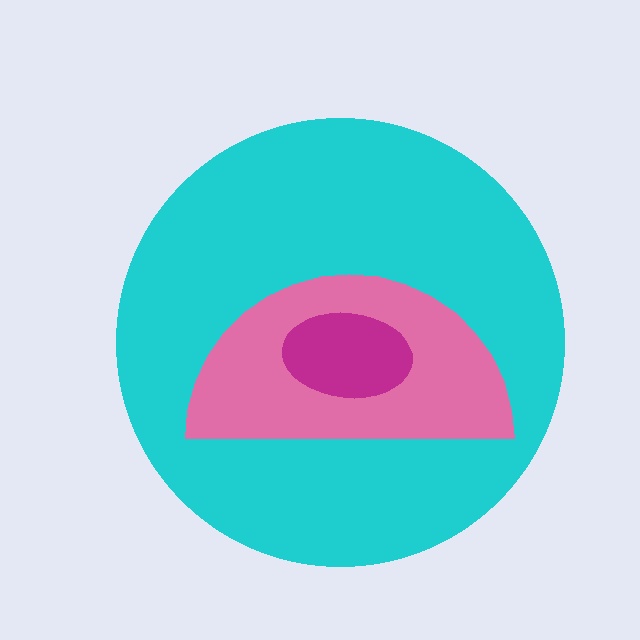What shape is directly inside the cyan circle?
The pink semicircle.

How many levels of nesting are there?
3.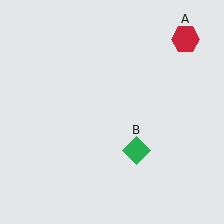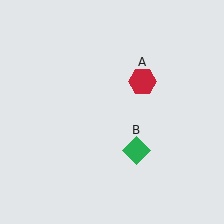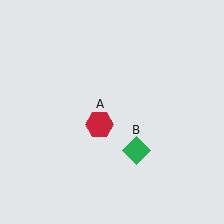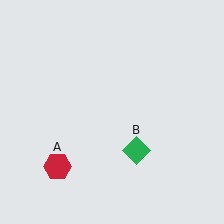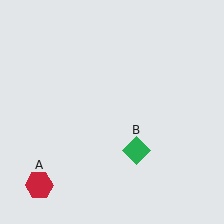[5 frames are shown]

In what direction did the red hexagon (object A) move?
The red hexagon (object A) moved down and to the left.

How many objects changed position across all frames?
1 object changed position: red hexagon (object A).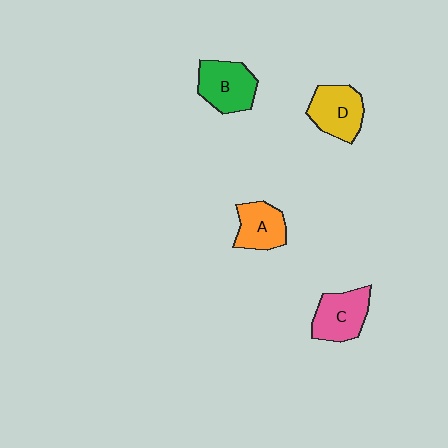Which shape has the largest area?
Shape B (green).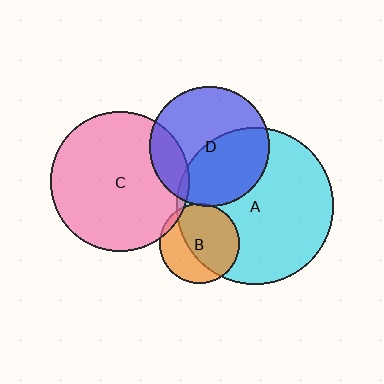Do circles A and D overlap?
Yes.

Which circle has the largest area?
Circle A (cyan).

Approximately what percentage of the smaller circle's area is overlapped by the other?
Approximately 45%.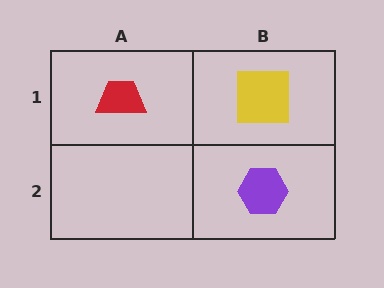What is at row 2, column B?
A purple hexagon.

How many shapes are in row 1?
2 shapes.